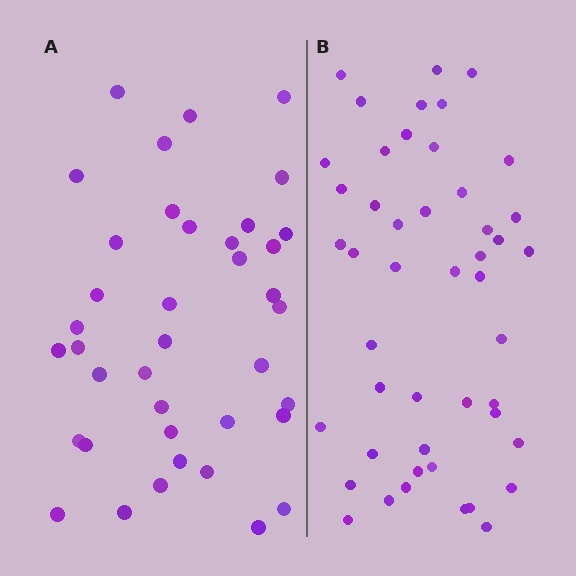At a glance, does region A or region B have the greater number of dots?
Region B (the right region) has more dots.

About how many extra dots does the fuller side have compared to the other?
Region B has roughly 8 or so more dots than region A.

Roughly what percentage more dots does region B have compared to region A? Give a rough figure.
About 20% more.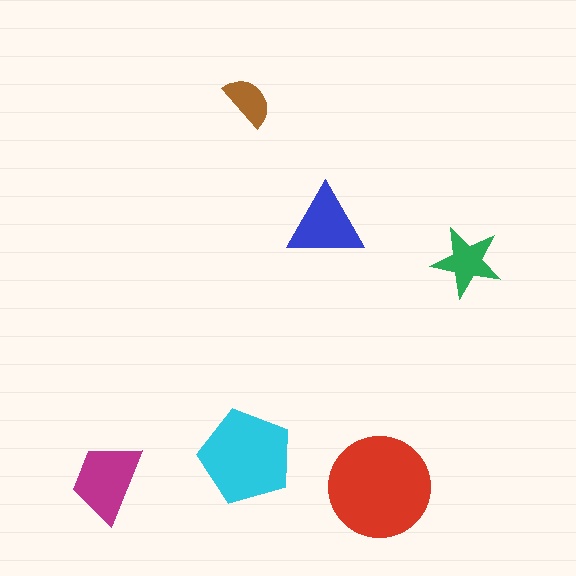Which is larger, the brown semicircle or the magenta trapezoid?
The magenta trapezoid.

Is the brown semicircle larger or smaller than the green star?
Smaller.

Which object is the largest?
The red circle.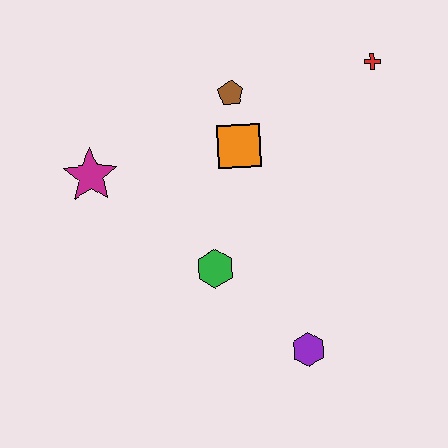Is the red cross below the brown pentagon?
No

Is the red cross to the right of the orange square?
Yes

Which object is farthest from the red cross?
The magenta star is farthest from the red cross.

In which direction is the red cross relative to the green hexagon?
The red cross is above the green hexagon.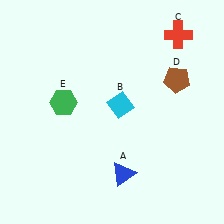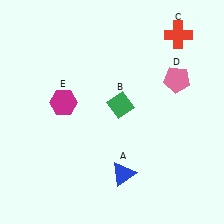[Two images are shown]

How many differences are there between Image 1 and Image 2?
There are 3 differences between the two images.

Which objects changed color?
B changed from cyan to green. D changed from brown to pink. E changed from green to magenta.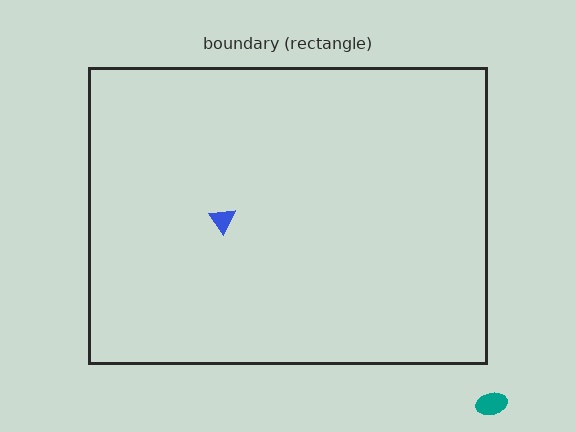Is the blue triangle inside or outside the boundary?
Inside.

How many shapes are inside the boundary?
1 inside, 1 outside.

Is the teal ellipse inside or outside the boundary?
Outside.